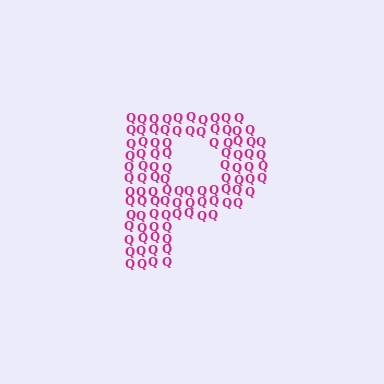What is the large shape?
The large shape is the letter P.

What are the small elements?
The small elements are letter Q's.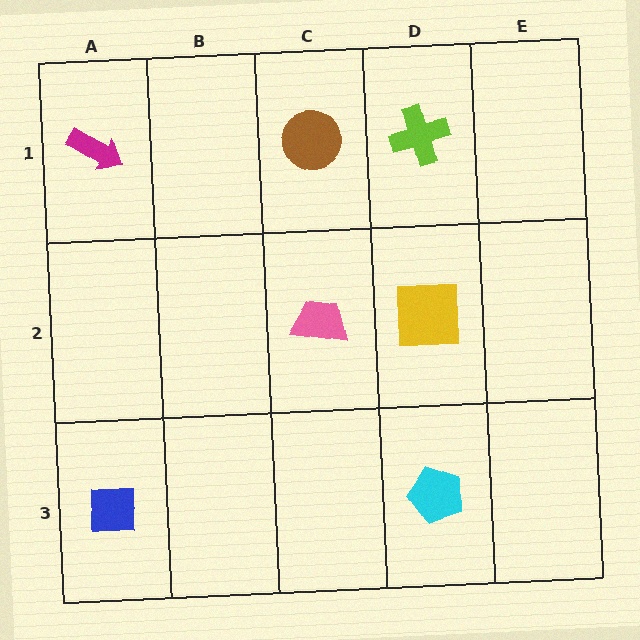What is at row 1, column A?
A magenta arrow.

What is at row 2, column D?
A yellow square.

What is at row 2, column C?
A pink trapezoid.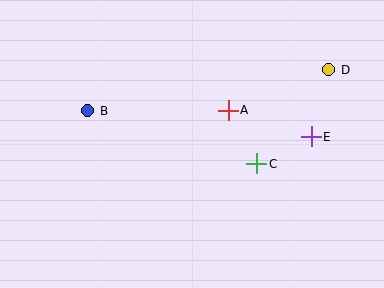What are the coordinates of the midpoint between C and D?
The midpoint between C and D is at (293, 117).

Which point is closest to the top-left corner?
Point B is closest to the top-left corner.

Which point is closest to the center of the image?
Point A at (228, 110) is closest to the center.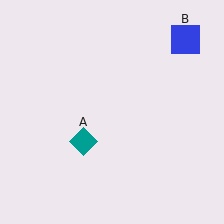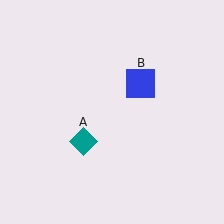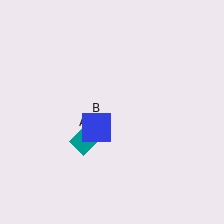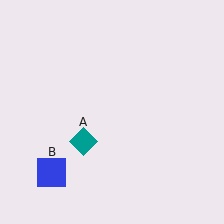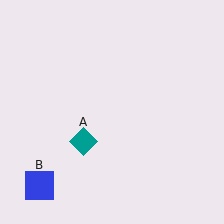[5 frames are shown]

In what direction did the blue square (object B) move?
The blue square (object B) moved down and to the left.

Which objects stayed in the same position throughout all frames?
Teal diamond (object A) remained stationary.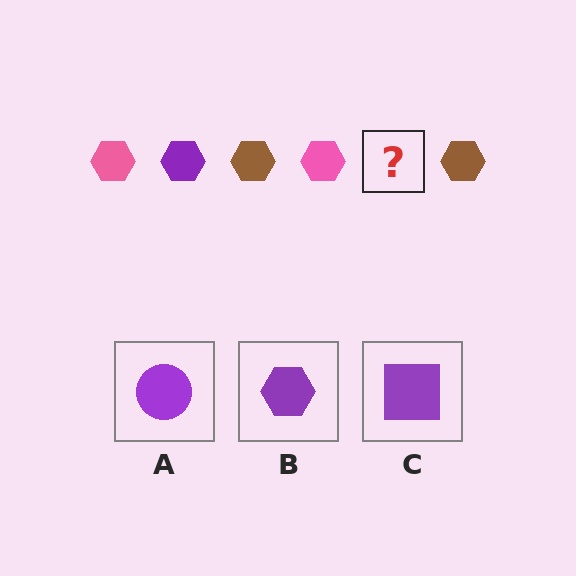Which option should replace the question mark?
Option B.